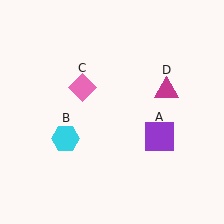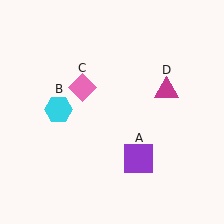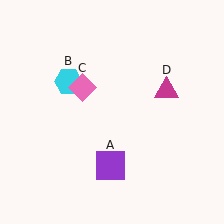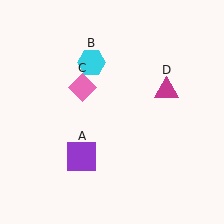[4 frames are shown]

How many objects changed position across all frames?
2 objects changed position: purple square (object A), cyan hexagon (object B).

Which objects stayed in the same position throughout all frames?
Pink diamond (object C) and magenta triangle (object D) remained stationary.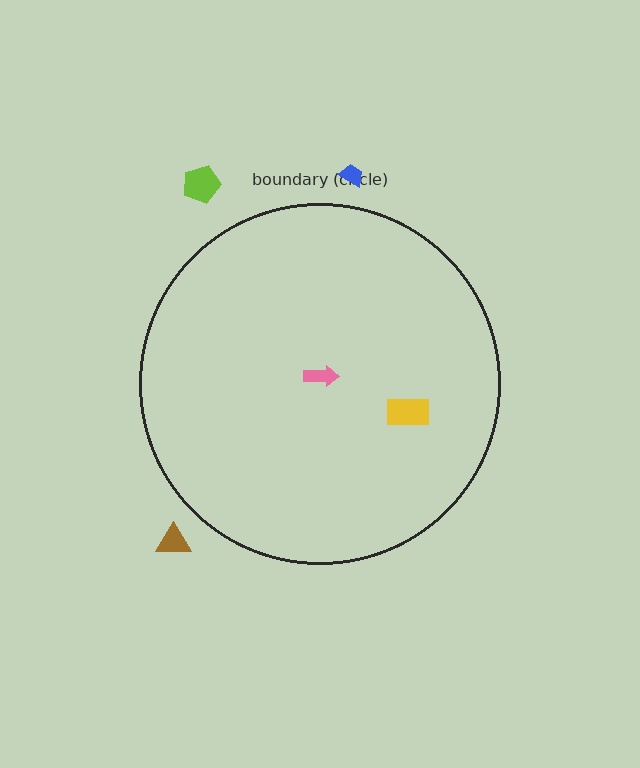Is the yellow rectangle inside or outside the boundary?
Inside.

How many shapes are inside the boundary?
2 inside, 3 outside.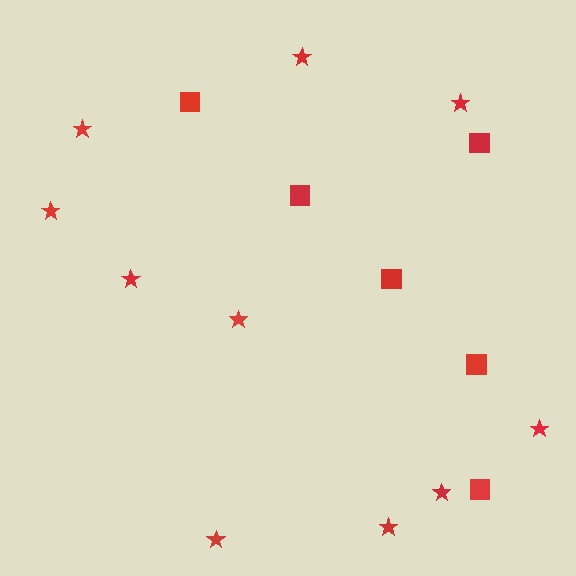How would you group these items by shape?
There are 2 groups: one group of squares (6) and one group of stars (10).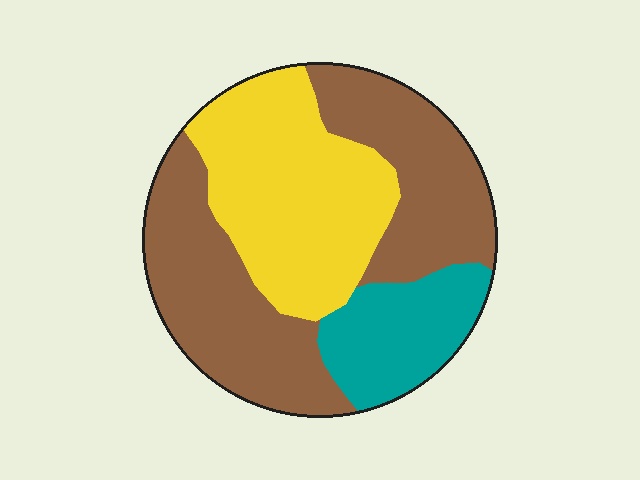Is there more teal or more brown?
Brown.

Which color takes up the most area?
Brown, at roughly 50%.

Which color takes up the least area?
Teal, at roughly 15%.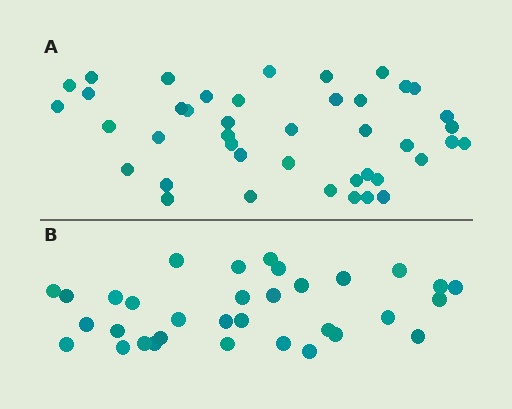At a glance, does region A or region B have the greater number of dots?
Region A (the top region) has more dots.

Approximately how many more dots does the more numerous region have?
Region A has roughly 8 or so more dots than region B.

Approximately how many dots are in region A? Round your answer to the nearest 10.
About 40 dots. (The exact count is 42, which rounds to 40.)